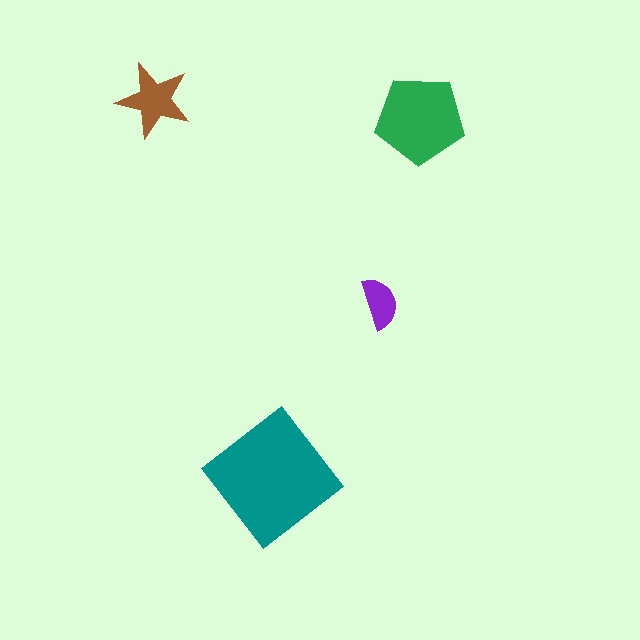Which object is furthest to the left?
The brown star is leftmost.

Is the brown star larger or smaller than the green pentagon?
Smaller.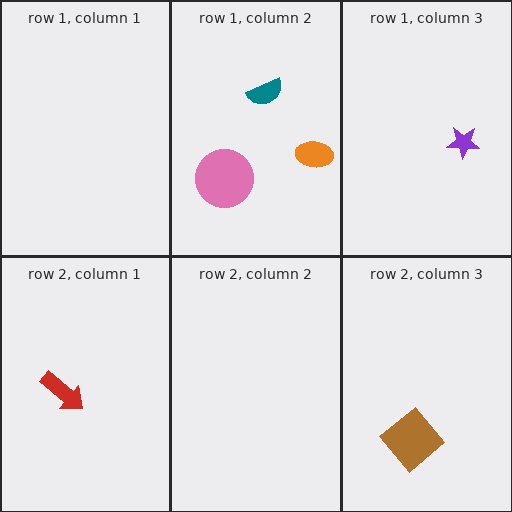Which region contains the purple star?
The row 1, column 3 region.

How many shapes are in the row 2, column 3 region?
1.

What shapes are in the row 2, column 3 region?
The brown diamond.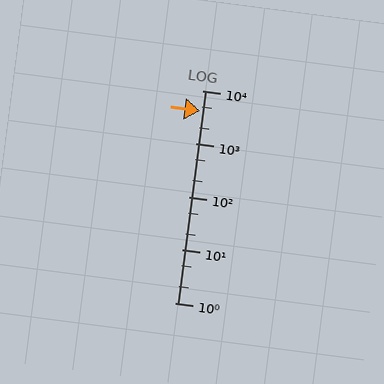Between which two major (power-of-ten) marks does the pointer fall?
The pointer is between 1000 and 10000.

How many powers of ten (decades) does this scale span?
The scale spans 4 decades, from 1 to 10000.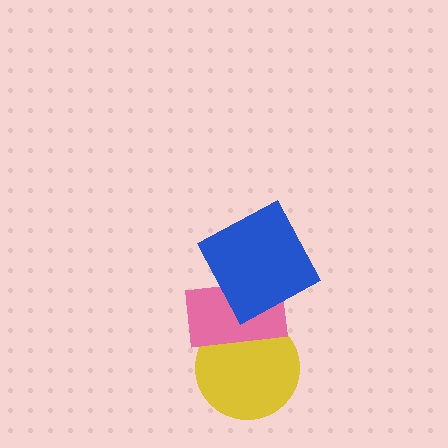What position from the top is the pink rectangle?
The pink rectangle is 2nd from the top.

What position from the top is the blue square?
The blue square is 1st from the top.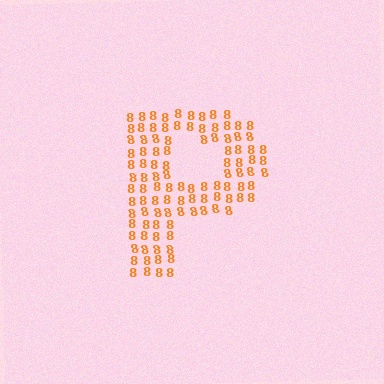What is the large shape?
The large shape is the letter P.